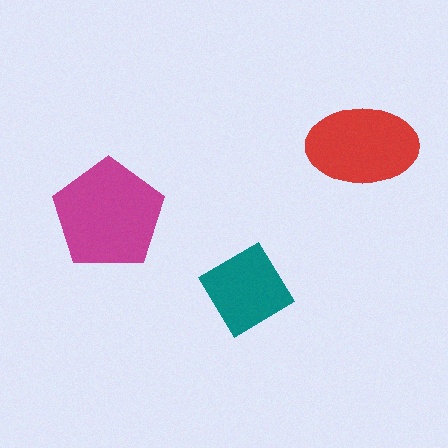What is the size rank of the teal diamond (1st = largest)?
3rd.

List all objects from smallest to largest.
The teal diamond, the red ellipse, the magenta pentagon.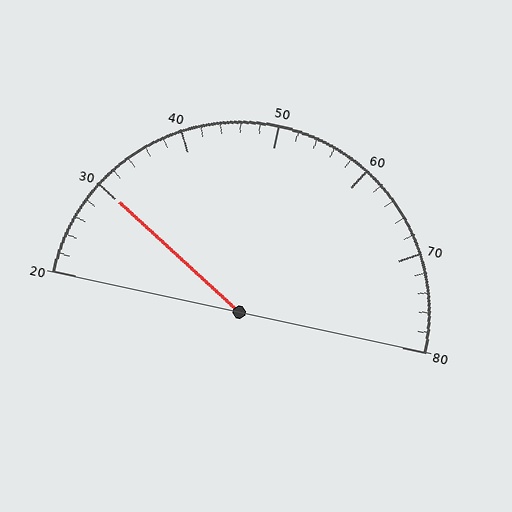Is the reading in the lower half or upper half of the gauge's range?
The reading is in the lower half of the range (20 to 80).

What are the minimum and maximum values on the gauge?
The gauge ranges from 20 to 80.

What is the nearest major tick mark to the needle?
The nearest major tick mark is 30.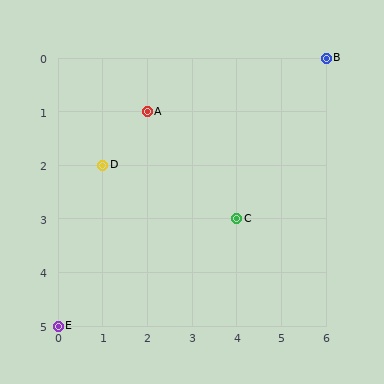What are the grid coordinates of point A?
Point A is at grid coordinates (2, 1).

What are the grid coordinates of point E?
Point E is at grid coordinates (0, 5).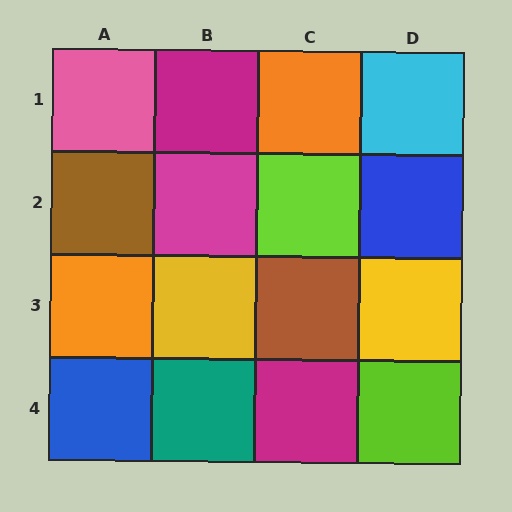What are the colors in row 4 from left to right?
Blue, teal, magenta, lime.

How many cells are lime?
2 cells are lime.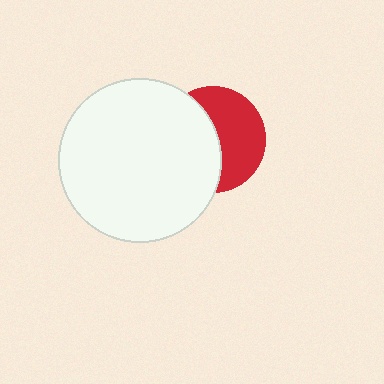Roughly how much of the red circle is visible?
About half of it is visible (roughly 50%).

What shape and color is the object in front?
The object in front is a white circle.